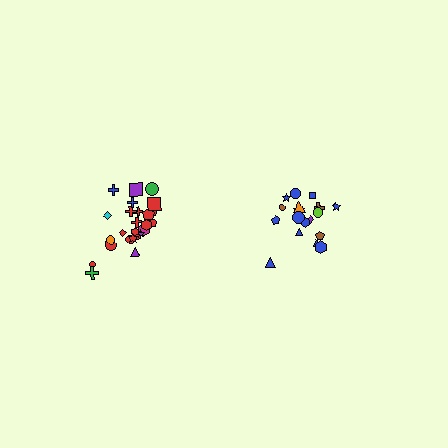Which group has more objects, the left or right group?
The left group.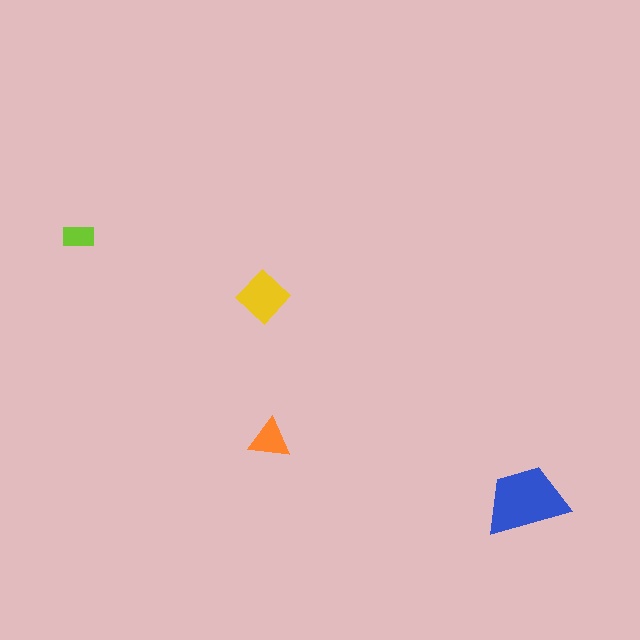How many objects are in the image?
There are 4 objects in the image.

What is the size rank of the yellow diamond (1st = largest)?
2nd.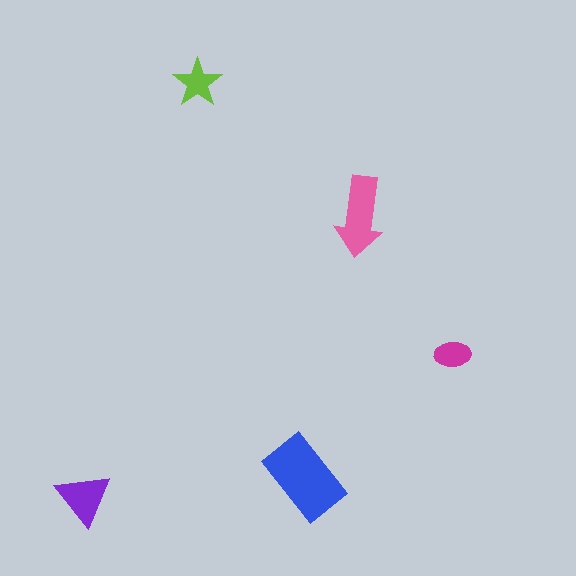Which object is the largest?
The blue rectangle.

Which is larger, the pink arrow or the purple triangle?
The pink arrow.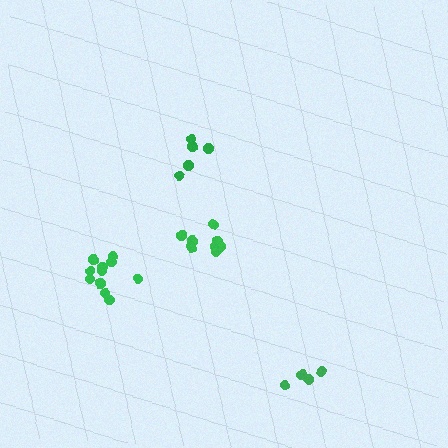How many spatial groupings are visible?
There are 4 spatial groupings.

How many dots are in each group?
Group 1: 5 dots, Group 2: 9 dots, Group 3: 5 dots, Group 4: 11 dots (30 total).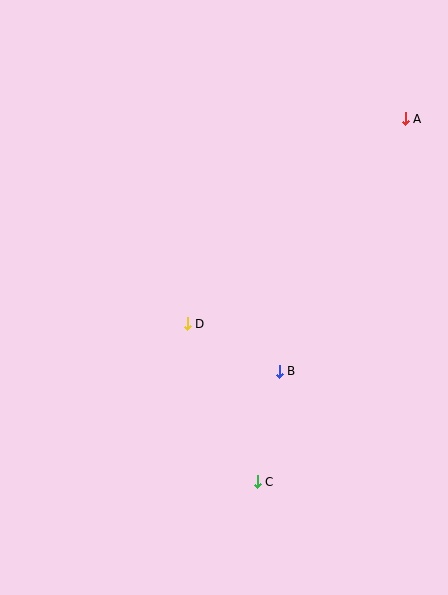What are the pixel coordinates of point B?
Point B is at (279, 371).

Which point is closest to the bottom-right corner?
Point C is closest to the bottom-right corner.